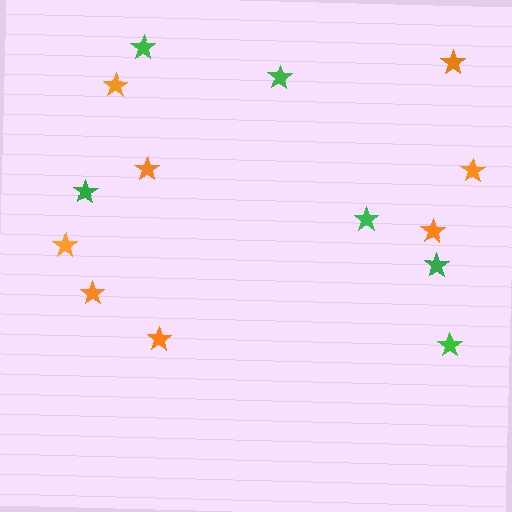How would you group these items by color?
There are 2 groups: one group of green stars (6) and one group of orange stars (8).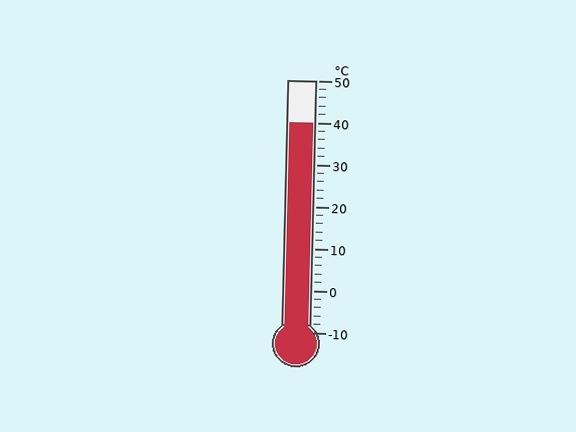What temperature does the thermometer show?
The thermometer shows approximately 40°C.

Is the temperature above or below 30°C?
The temperature is above 30°C.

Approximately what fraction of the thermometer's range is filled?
The thermometer is filled to approximately 85% of its range.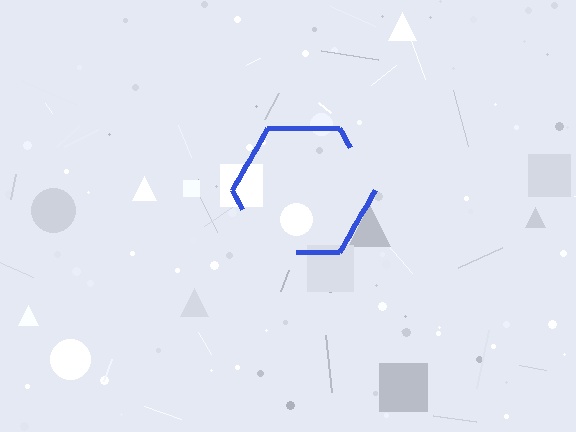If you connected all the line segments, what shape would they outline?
They would outline a hexagon.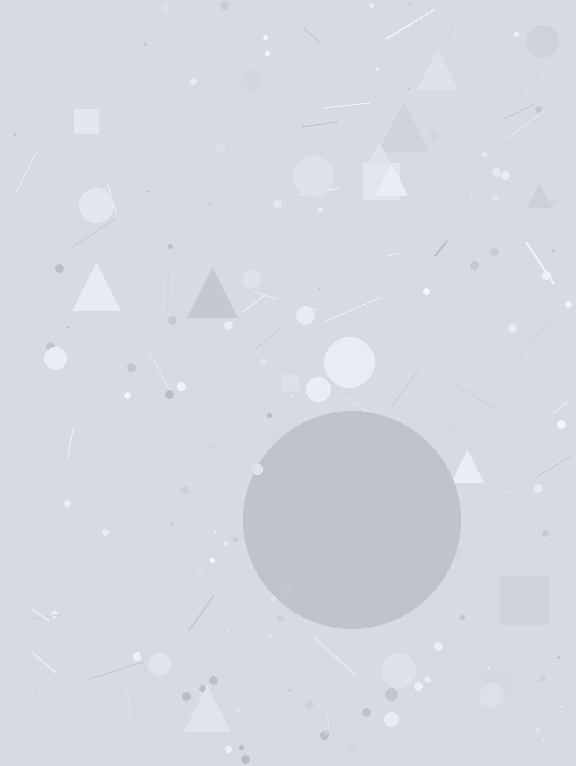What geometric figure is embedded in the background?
A circle is embedded in the background.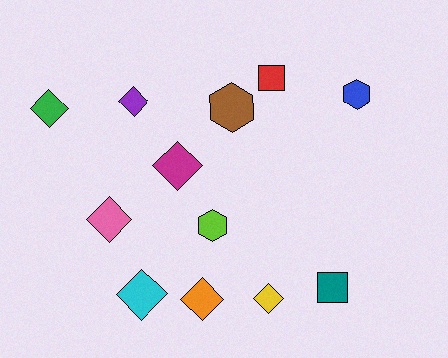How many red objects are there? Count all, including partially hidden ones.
There is 1 red object.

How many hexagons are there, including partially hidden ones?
There are 3 hexagons.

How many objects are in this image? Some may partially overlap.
There are 12 objects.